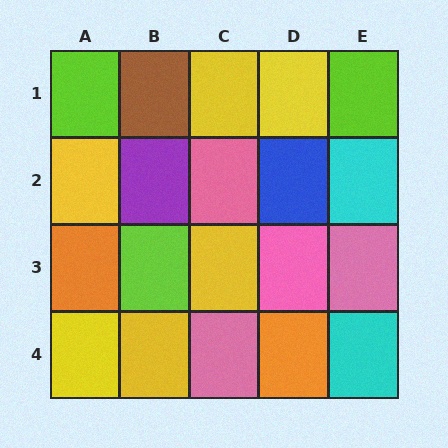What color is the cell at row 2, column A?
Yellow.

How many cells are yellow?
6 cells are yellow.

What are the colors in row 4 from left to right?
Yellow, yellow, pink, orange, cyan.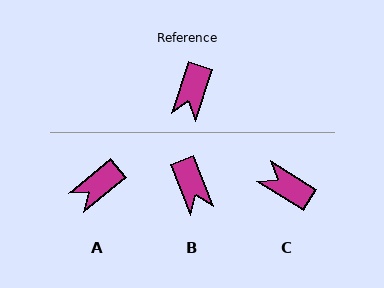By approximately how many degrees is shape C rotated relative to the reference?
Approximately 104 degrees clockwise.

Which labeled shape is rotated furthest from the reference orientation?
C, about 104 degrees away.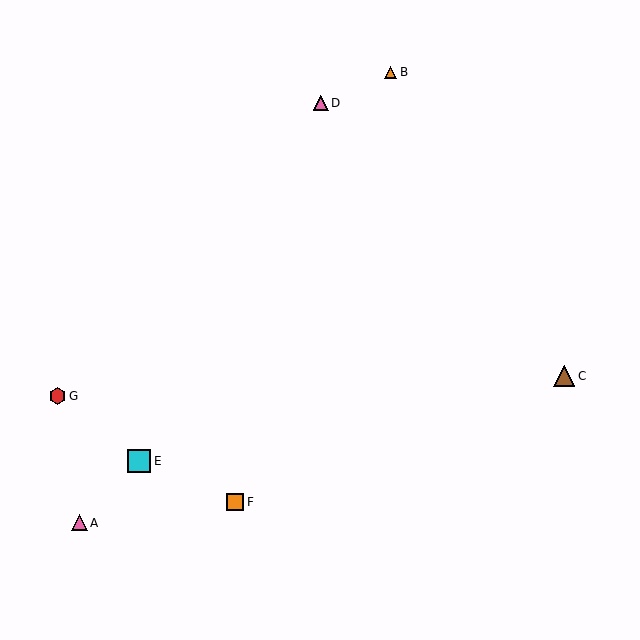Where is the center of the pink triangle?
The center of the pink triangle is at (79, 523).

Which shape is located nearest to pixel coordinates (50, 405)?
The red hexagon (labeled G) at (58, 396) is nearest to that location.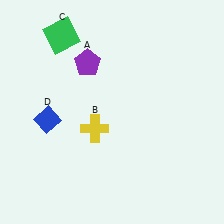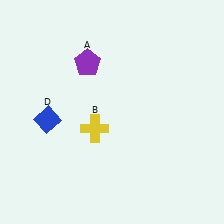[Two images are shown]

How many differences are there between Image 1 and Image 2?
There is 1 difference between the two images.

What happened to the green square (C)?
The green square (C) was removed in Image 2. It was in the top-left area of Image 1.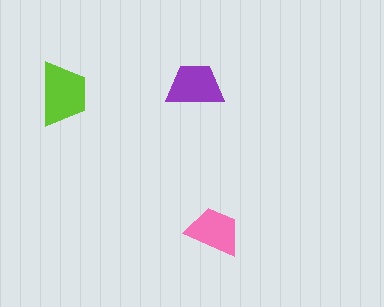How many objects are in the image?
There are 3 objects in the image.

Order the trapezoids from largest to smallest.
the lime one, the purple one, the pink one.